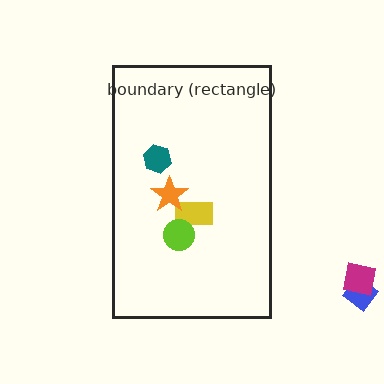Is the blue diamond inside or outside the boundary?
Outside.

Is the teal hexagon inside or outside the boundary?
Inside.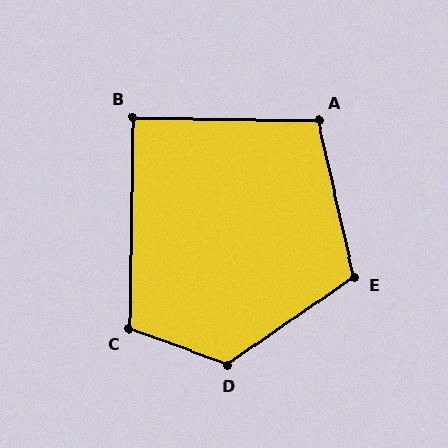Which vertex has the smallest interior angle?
B, at approximately 90 degrees.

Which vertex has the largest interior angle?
D, at approximately 125 degrees.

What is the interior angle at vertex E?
Approximately 112 degrees (obtuse).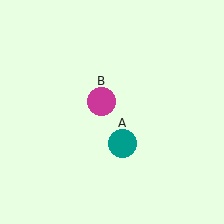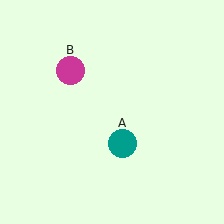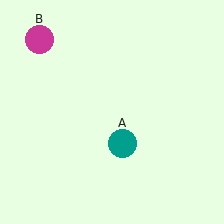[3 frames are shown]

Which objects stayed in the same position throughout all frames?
Teal circle (object A) remained stationary.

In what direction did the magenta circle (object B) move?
The magenta circle (object B) moved up and to the left.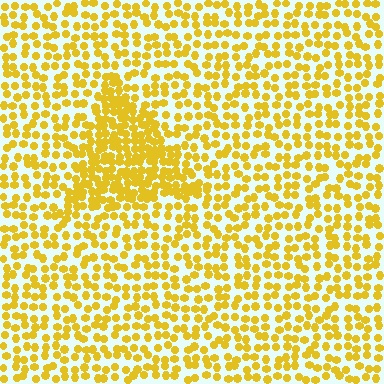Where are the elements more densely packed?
The elements are more densely packed inside the triangle boundary.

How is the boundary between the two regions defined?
The boundary is defined by a change in element density (approximately 1.9x ratio). All elements are the same color, size, and shape.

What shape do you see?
I see a triangle.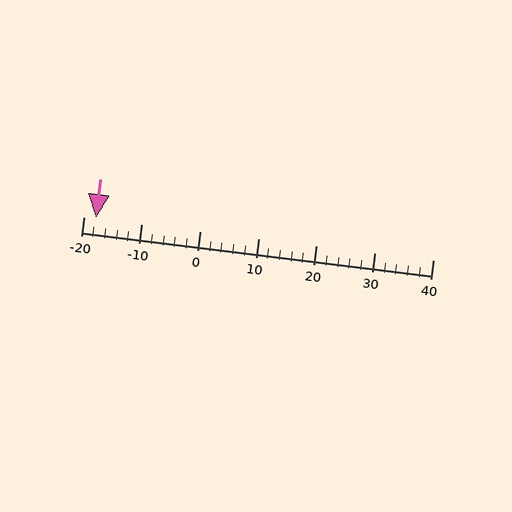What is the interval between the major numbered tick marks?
The major tick marks are spaced 10 units apart.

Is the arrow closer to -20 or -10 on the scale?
The arrow is closer to -20.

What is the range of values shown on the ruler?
The ruler shows values from -20 to 40.